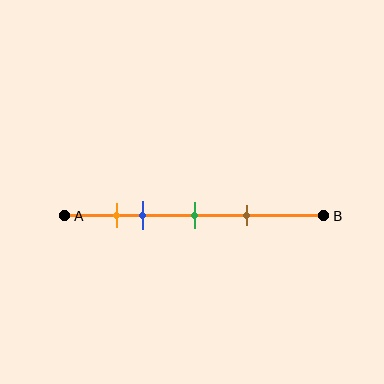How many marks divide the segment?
There are 4 marks dividing the segment.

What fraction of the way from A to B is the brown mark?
The brown mark is approximately 70% (0.7) of the way from A to B.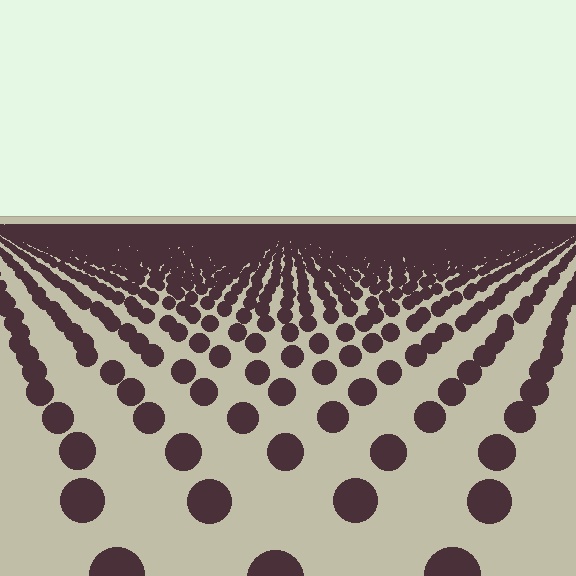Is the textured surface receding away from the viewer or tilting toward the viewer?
The surface is receding away from the viewer. Texture elements get smaller and denser toward the top.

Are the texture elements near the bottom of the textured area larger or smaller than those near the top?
Larger. Near the bottom, elements are closer to the viewer and appear at a bigger on-screen size.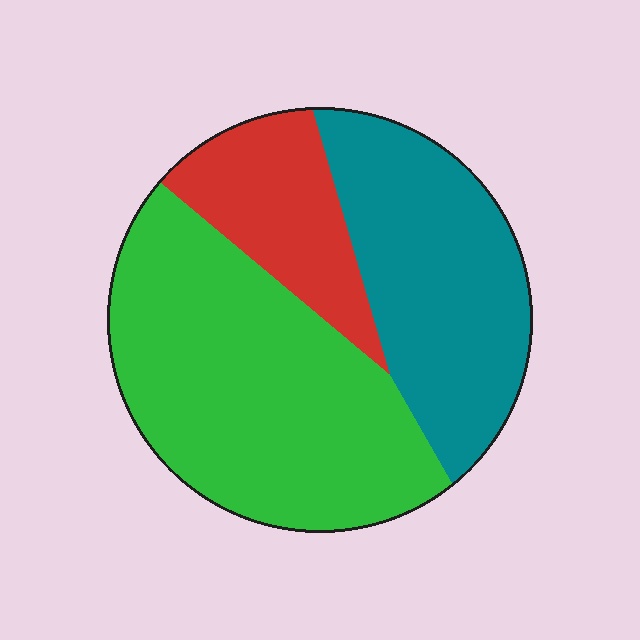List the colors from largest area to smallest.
From largest to smallest: green, teal, red.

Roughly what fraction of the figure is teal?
Teal takes up between a quarter and a half of the figure.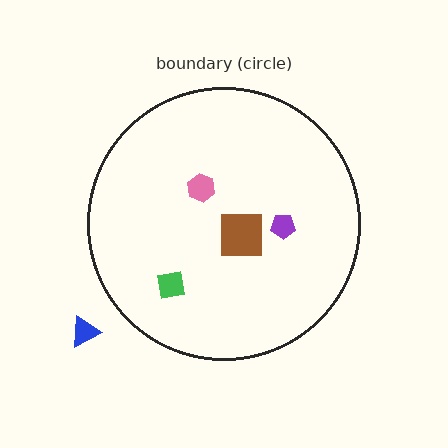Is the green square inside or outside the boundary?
Inside.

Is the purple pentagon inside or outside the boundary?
Inside.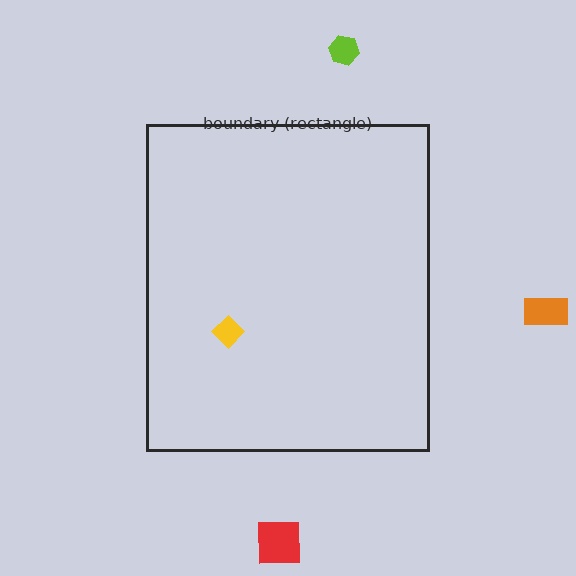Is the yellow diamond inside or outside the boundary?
Inside.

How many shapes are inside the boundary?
1 inside, 3 outside.